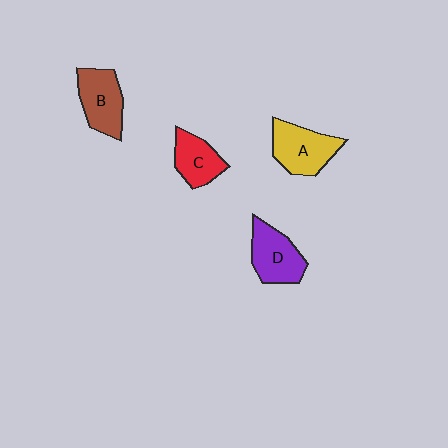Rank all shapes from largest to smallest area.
From largest to smallest: A (yellow), D (purple), B (brown), C (red).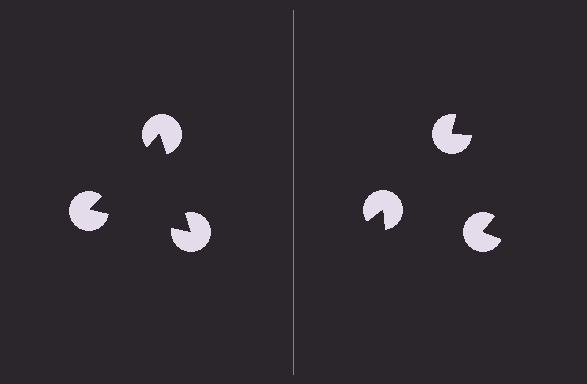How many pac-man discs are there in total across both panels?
6 — 3 on each side.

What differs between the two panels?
The pac-man discs are positioned identically on both sides; only the wedge orientations differ. On the left they align to a triangle; on the right they are misaligned.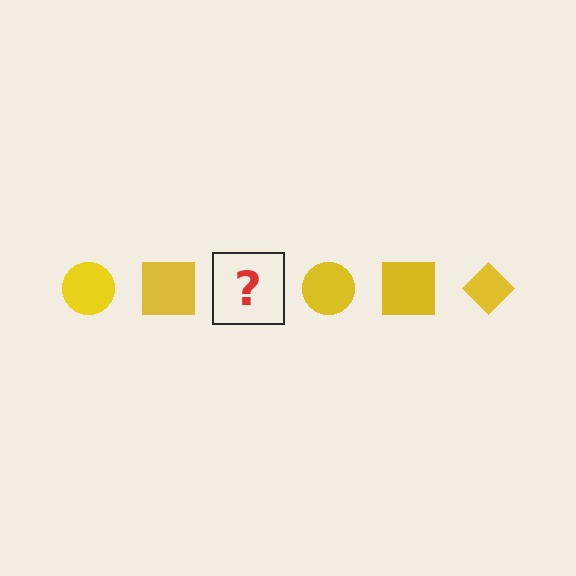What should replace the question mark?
The question mark should be replaced with a yellow diamond.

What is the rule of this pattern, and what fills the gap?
The rule is that the pattern cycles through circle, square, diamond shapes in yellow. The gap should be filled with a yellow diamond.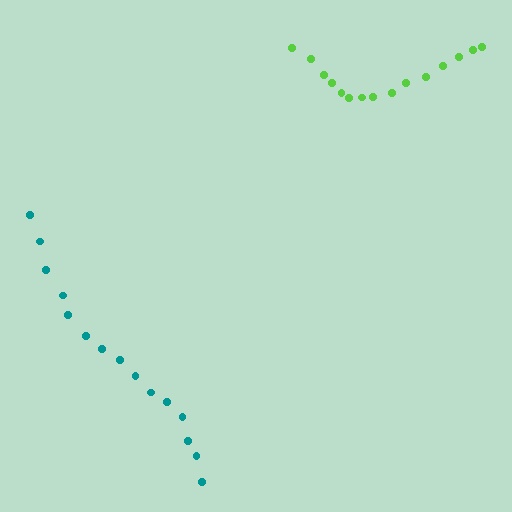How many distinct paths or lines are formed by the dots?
There are 2 distinct paths.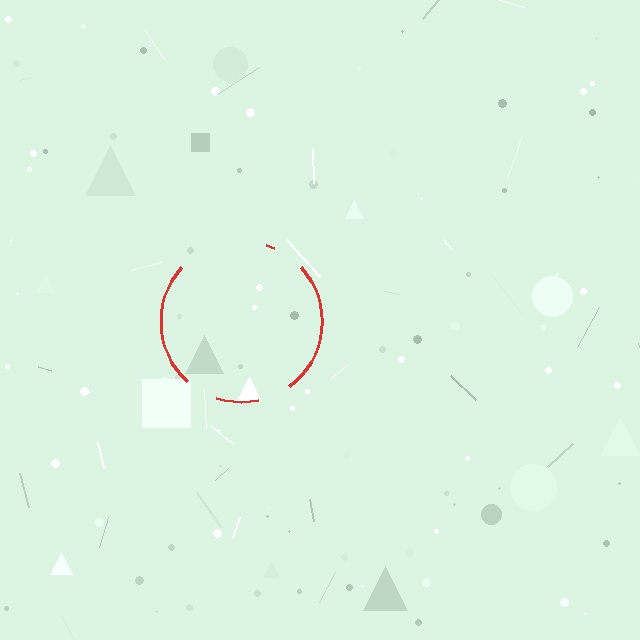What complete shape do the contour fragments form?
The contour fragments form a circle.